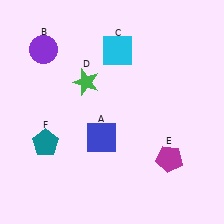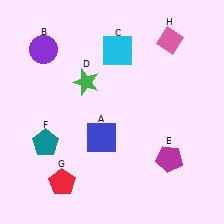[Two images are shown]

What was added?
A red pentagon (G), a pink diamond (H) were added in Image 2.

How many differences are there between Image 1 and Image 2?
There are 2 differences between the two images.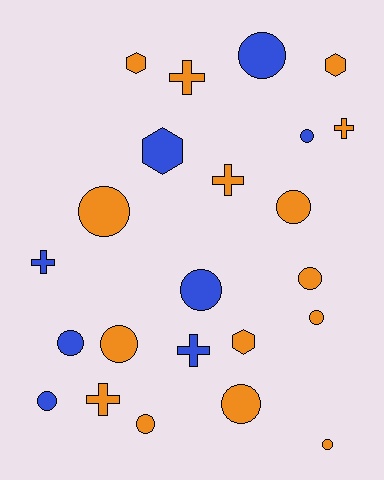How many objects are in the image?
There are 23 objects.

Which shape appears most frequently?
Circle, with 13 objects.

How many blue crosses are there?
There are 2 blue crosses.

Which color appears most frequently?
Orange, with 15 objects.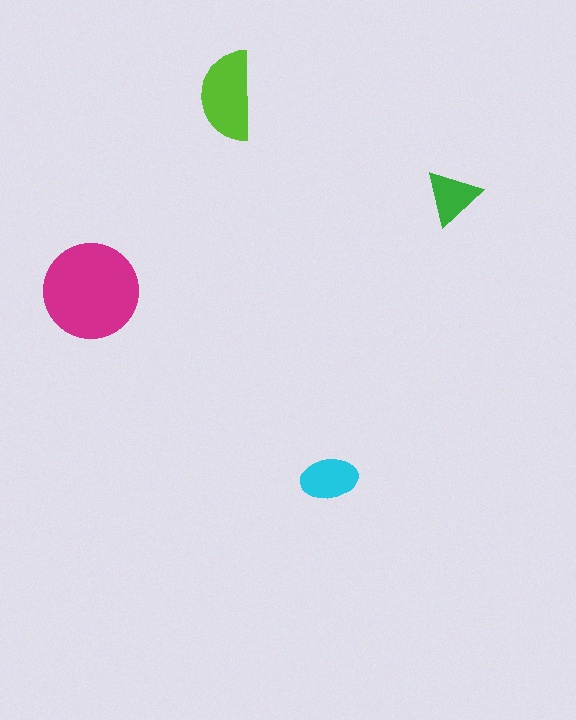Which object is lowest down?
The cyan ellipse is bottommost.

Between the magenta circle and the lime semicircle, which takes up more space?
The magenta circle.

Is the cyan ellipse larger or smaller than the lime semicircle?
Smaller.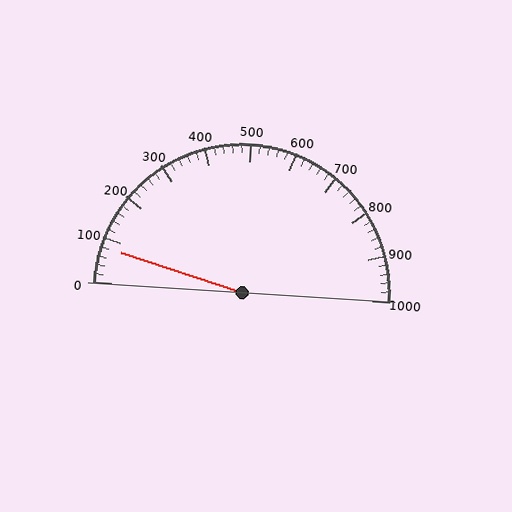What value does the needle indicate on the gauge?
The needle indicates approximately 80.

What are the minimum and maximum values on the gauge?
The gauge ranges from 0 to 1000.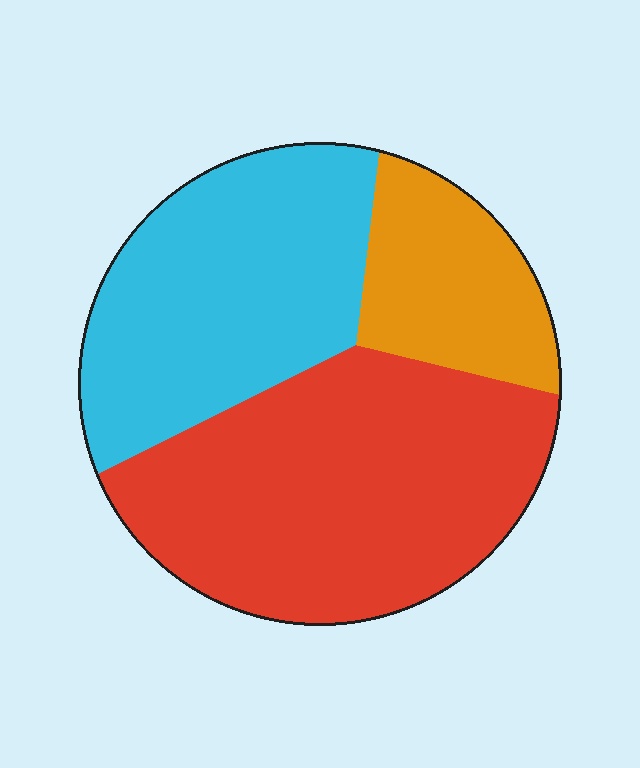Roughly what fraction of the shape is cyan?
Cyan takes up about one third (1/3) of the shape.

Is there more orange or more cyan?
Cyan.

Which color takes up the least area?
Orange, at roughly 15%.